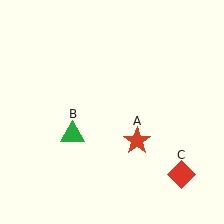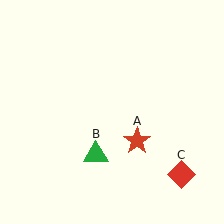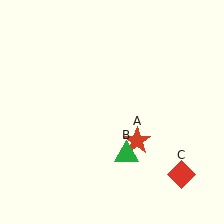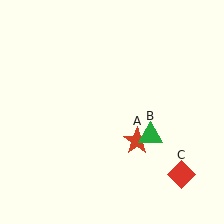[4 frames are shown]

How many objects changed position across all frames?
1 object changed position: green triangle (object B).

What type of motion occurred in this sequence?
The green triangle (object B) rotated counterclockwise around the center of the scene.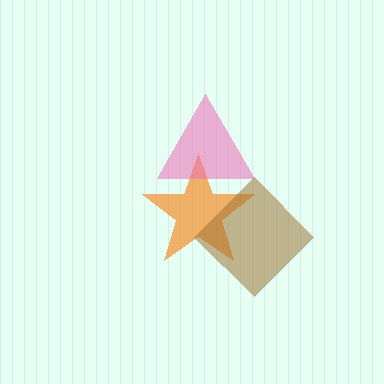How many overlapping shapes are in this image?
There are 3 overlapping shapes in the image.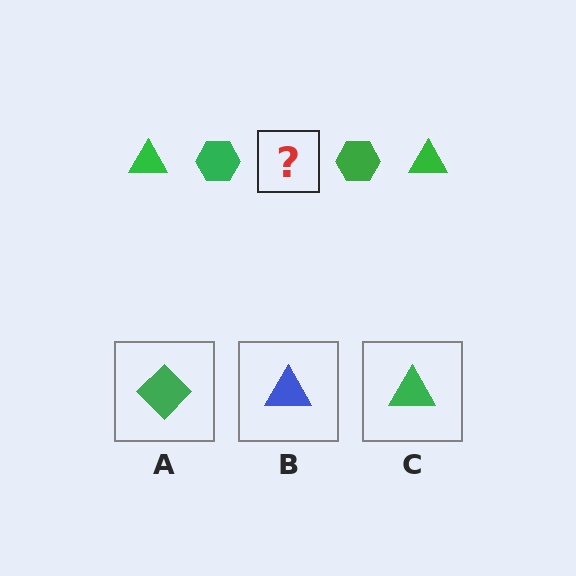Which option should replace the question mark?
Option C.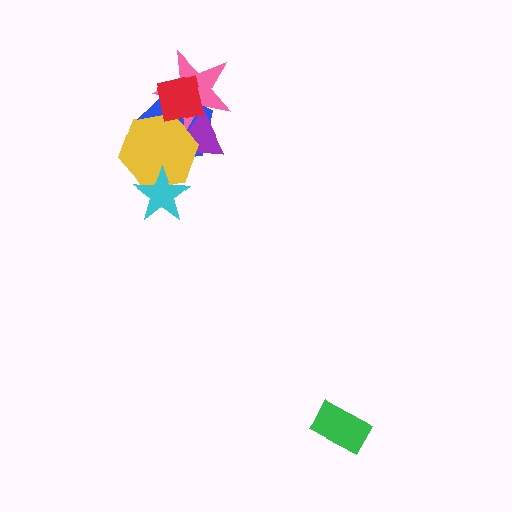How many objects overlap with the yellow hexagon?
5 objects overlap with the yellow hexagon.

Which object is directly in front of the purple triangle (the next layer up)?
The pink star is directly in front of the purple triangle.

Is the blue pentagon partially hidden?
Yes, it is partially covered by another shape.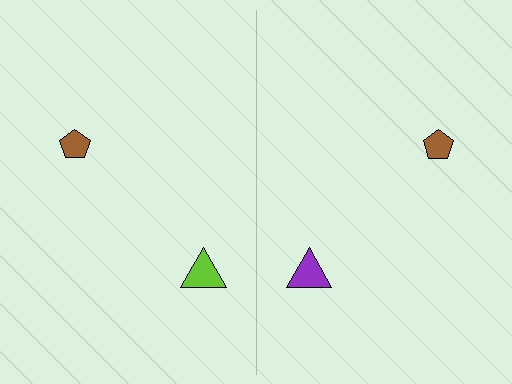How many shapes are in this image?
There are 4 shapes in this image.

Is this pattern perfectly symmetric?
No, the pattern is not perfectly symmetric. The purple triangle on the right side breaks the symmetry — its mirror counterpart is lime.